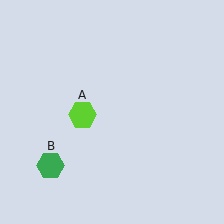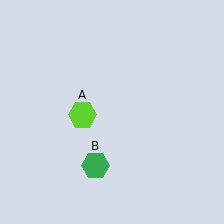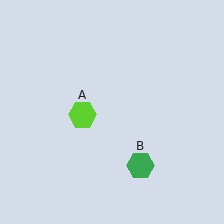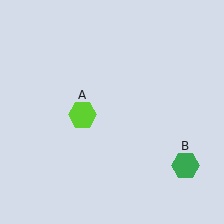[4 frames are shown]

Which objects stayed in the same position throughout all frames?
Lime hexagon (object A) remained stationary.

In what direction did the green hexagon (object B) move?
The green hexagon (object B) moved right.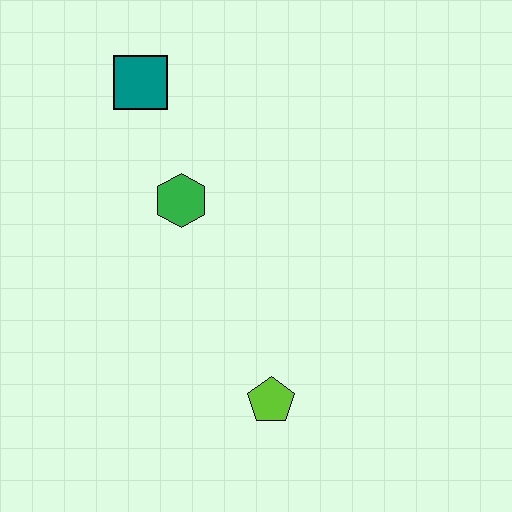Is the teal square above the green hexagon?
Yes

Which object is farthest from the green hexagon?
The lime pentagon is farthest from the green hexagon.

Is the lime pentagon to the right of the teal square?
Yes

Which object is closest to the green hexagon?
The teal square is closest to the green hexagon.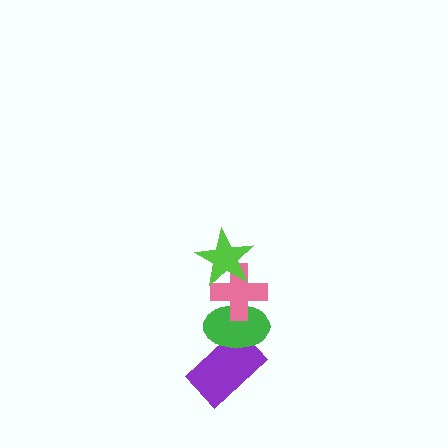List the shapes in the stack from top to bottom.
From top to bottom: the lime star, the pink cross, the green ellipse, the purple rectangle.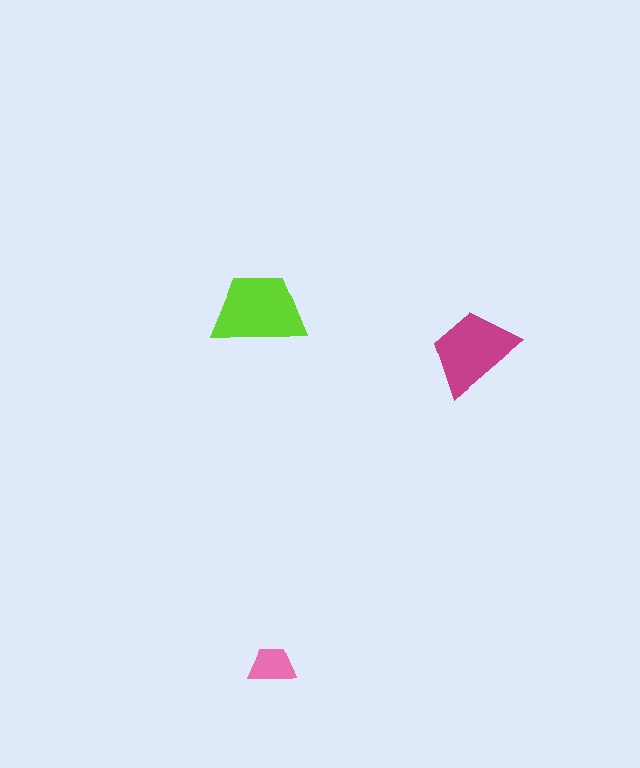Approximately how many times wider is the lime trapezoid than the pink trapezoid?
About 2 times wider.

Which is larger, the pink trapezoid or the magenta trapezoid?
The magenta one.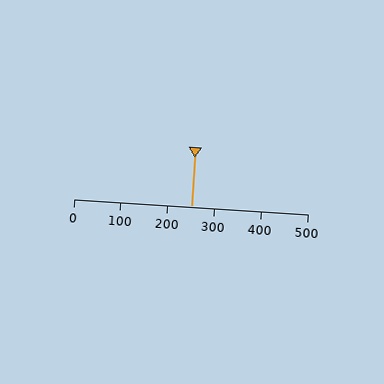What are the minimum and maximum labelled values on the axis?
The axis runs from 0 to 500.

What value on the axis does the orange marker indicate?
The marker indicates approximately 250.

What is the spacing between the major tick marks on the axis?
The major ticks are spaced 100 apart.